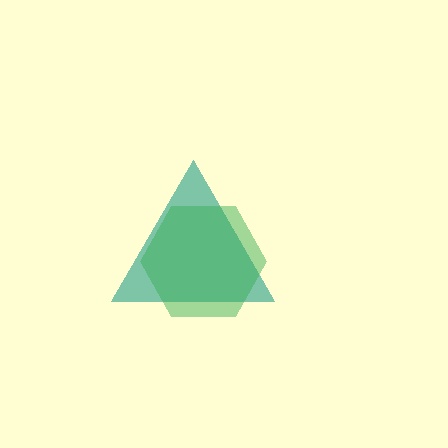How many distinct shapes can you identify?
There are 2 distinct shapes: a teal triangle, a green hexagon.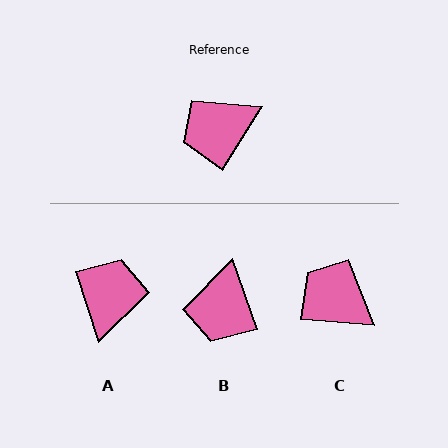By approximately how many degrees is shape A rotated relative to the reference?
Approximately 130 degrees clockwise.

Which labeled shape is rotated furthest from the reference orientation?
A, about 130 degrees away.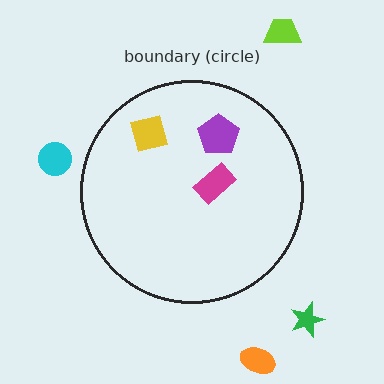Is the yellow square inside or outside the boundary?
Inside.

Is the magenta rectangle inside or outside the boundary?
Inside.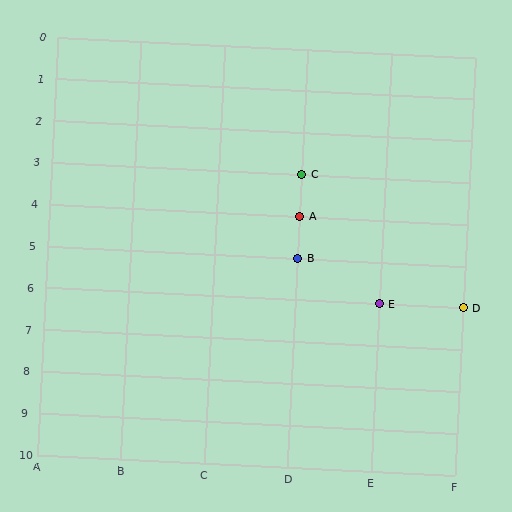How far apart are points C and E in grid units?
Points C and E are 1 column and 3 rows apart (about 3.2 grid units diagonally).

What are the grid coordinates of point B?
Point B is at grid coordinates (D, 5).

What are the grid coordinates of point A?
Point A is at grid coordinates (D, 4).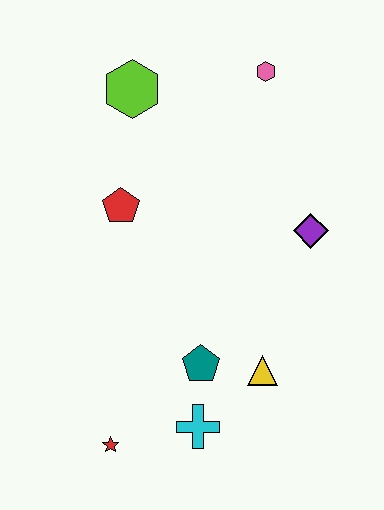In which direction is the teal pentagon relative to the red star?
The teal pentagon is to the right of the red star.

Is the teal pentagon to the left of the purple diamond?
Yes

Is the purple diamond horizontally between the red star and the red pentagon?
No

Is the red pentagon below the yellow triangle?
No